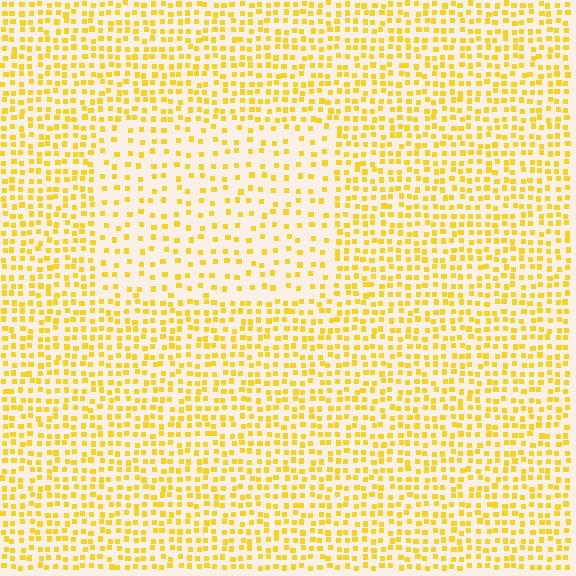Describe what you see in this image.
The image contains small yellow elements arranged at two different densities. A rectangle-shaped region is visible where the elements are less densely packed than the surrounding area.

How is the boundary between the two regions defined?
The boundary is defined by a change in element density (approximately 1.9x ratio). All elements are the same color, size, and shape.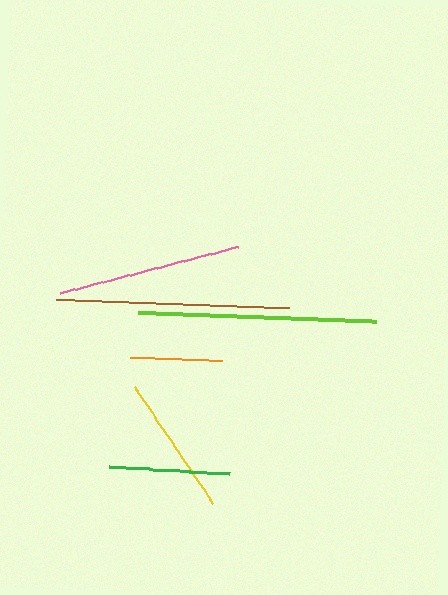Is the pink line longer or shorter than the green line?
The pink line is longer than the green line.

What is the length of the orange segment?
The orange segment is approximately 93 pixels long.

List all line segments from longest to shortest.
From longest to shortest: lime, brown, pink, yellow, green, orange.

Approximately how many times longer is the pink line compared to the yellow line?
The pink line is approximately 1.3 times the length of the yellow line.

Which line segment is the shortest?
The orange line is the shortest at approximately 93 pixels.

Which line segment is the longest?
The lime line is the longest at approximately 238 pixels.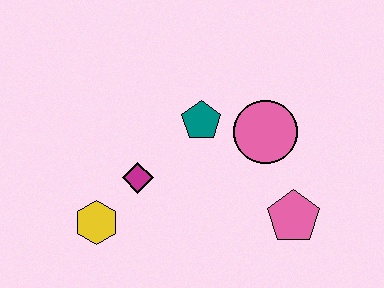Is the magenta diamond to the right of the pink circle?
No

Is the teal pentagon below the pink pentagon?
No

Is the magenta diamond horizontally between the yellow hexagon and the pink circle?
Yes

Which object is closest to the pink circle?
The teal pentagon is closest to the pink circle.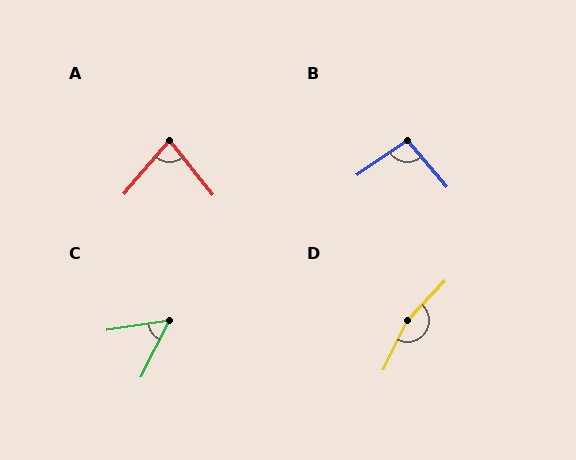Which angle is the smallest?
C, at approximately 54 degrees.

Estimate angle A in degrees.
Approximately 79 degrees.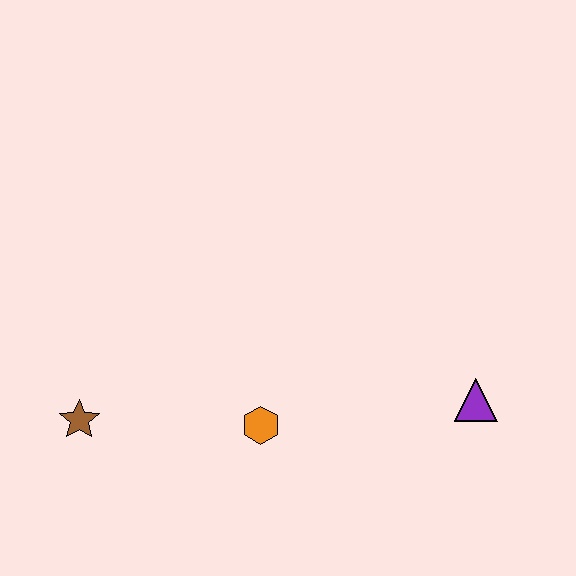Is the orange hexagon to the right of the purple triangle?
No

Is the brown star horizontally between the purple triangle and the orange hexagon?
No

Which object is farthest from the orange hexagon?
The purple triangle is farthest from the orange hexagon.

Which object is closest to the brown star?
The orange hexagon is closest to the brown star.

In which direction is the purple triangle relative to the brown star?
The purple triangle is to the right of the brown star.